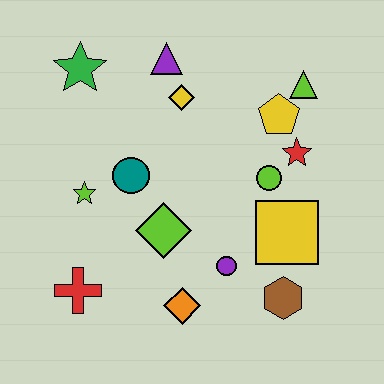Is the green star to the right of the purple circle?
No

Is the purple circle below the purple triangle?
Yes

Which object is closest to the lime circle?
The red star is closest to the lime circle.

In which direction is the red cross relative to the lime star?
The red cross is below the lime star.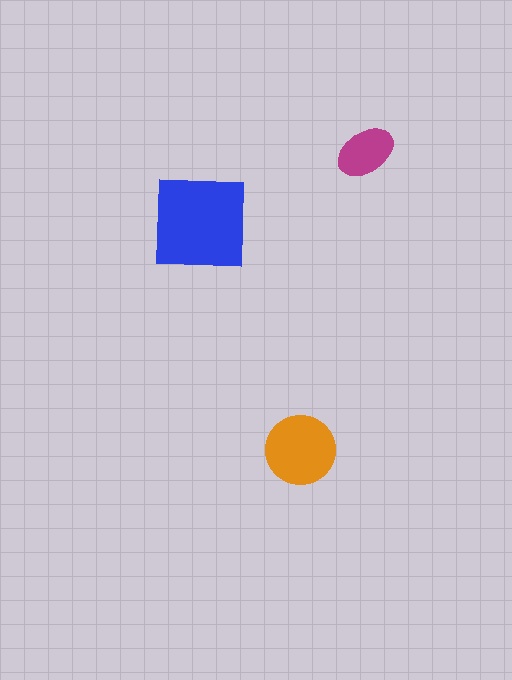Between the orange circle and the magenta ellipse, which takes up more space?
The orange circle.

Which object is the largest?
The blue square.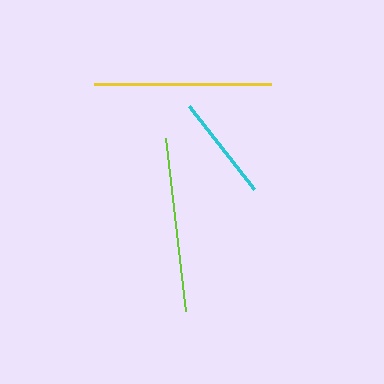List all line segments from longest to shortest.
From longest to shortest: yellow, lime, cyan.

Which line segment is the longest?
The yellow line is the longest at approximately 176 pixels.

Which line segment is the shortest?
The cyan line is the shortest at approximately 105 pixels.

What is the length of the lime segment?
The lime segment is approximately 174 pixels long.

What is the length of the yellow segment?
The yellow segment is approximately 176 pixels long.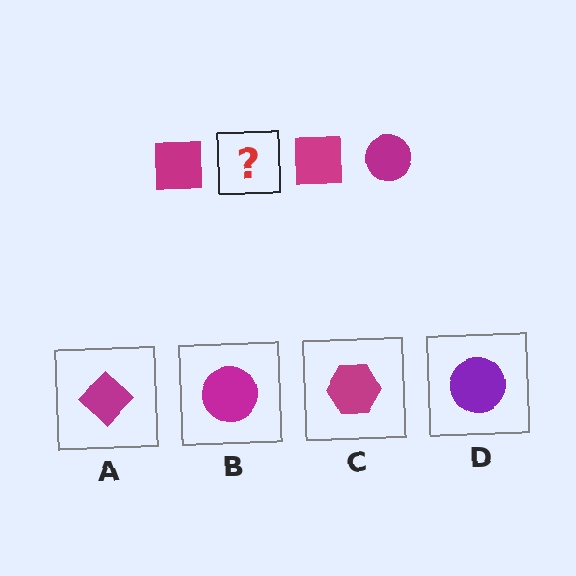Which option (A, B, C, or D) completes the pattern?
B.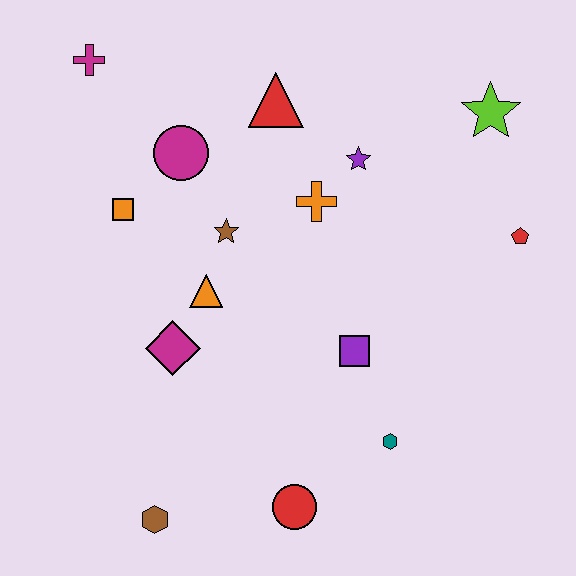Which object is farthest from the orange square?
The red pentagon is farthest from the orange square.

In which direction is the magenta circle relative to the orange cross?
The magenta circle is to the left of the orange cross.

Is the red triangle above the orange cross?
Yes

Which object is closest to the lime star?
The red pentagon is closest to the lime star.